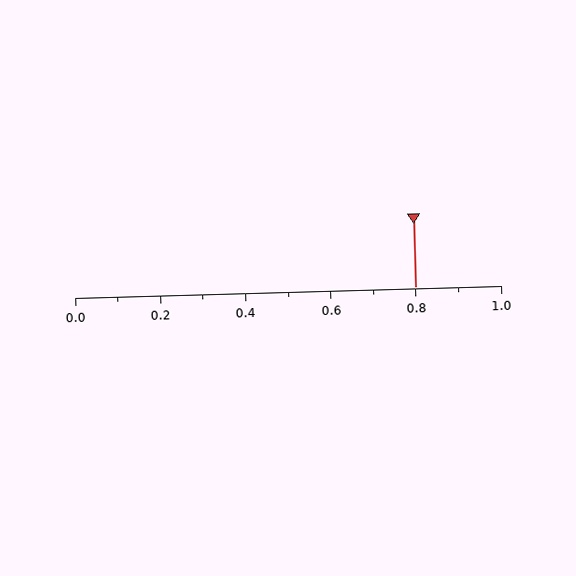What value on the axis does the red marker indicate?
The marker indicates approximately 0.8.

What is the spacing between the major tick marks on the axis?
The major ticks are spaced 0.2 apart.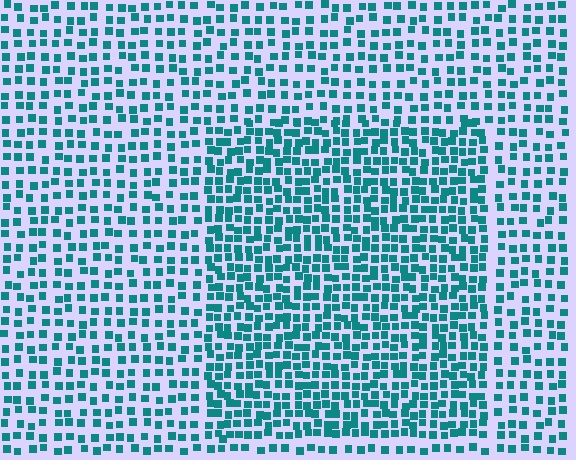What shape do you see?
I see a rectangle.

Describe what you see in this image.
The image contains small teal elements arranged at two different densities. A rectangle-shaped region is visible where the elements are more densely packed than the surrounding area.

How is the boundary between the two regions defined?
The boundary is defined by a change in element density (approximately 1.7x ratio). All elements are the same color, size, and shape.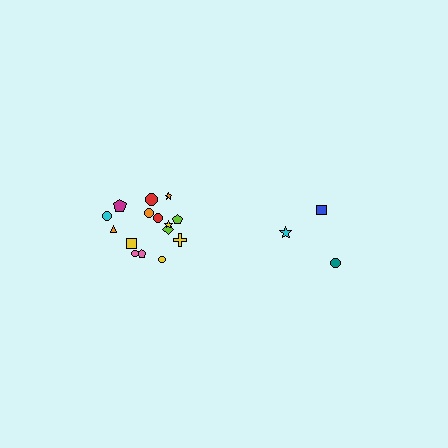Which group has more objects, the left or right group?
The left group.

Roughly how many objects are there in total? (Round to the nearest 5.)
Roughly 20 objects in total.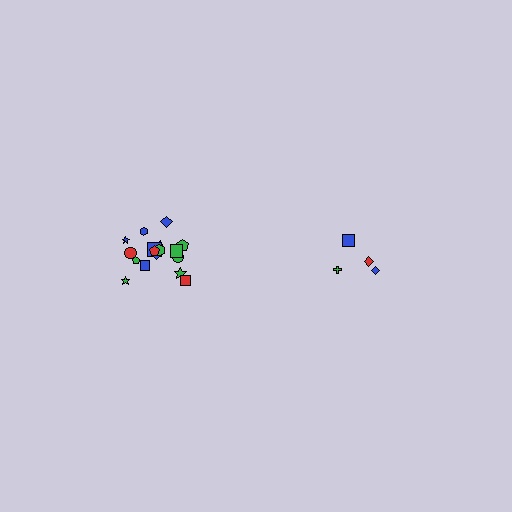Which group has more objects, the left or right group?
The left group.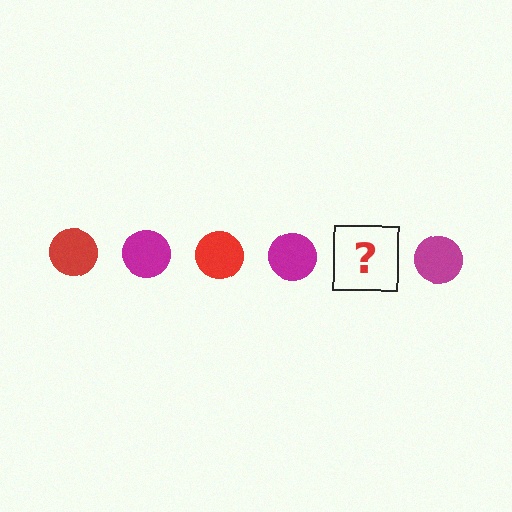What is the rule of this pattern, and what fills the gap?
The rule is that the pattern cycles through red, magenta circles. The gap should be filled with a red circle.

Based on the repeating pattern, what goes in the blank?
The blank should be a red circle.